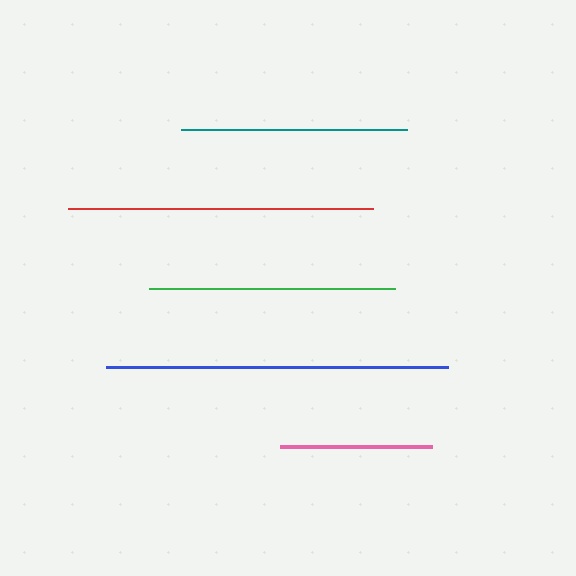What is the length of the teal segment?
The teal segment is approximately 226 pixels long.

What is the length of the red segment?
The red segment is approximately 305 pixels long.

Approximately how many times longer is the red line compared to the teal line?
The red line is approximately 1.4 times the length of the teal line.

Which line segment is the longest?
The blue line is the longest at approximately 342 pixels.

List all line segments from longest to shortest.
From longest to shortest: blue, red, green, teal, pink.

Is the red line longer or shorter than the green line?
The red line is longer than the green line.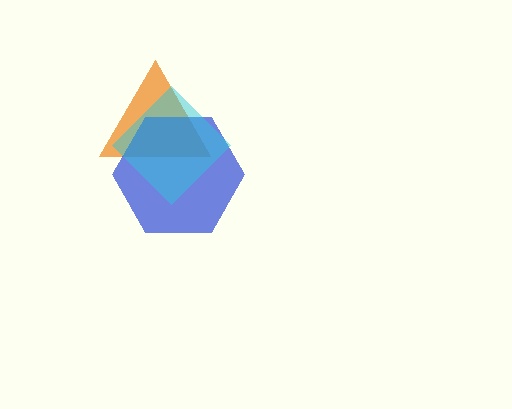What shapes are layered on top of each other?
The layered shapes are: an orange triangle, a blue hexagon, a cyan diamond.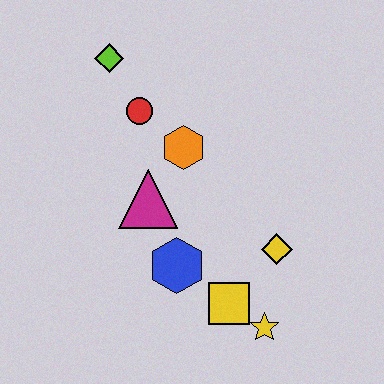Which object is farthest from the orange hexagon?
The yellow star is farthest from the orange hexagon.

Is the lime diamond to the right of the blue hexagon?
No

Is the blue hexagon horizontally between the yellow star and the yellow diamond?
No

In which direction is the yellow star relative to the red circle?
The yellow star is below the red circle.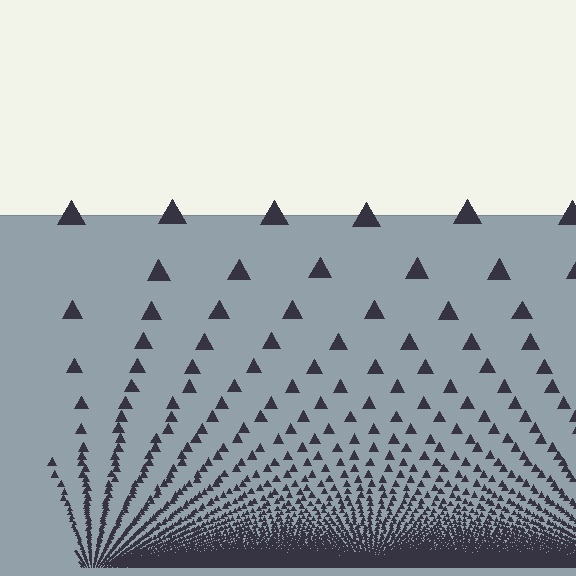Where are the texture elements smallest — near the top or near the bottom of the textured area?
Near the bottom.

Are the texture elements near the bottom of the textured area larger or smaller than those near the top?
Smaller. The gradient is inverted — elements near the bottom are smaller and denser.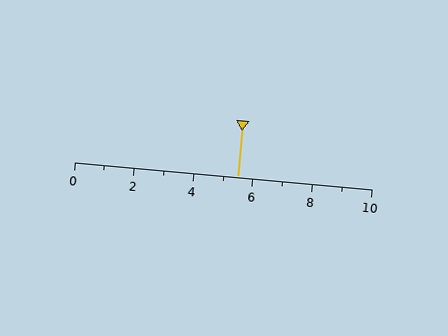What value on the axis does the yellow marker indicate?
The marker indicates approximately 5.5.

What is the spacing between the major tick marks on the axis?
The major ticks are spaced 2 apart.